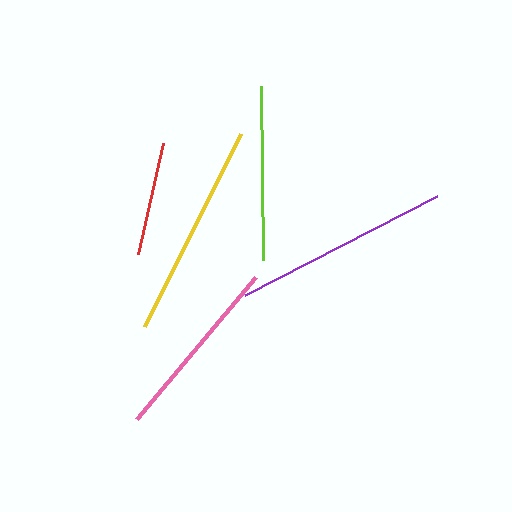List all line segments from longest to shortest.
From longest to shortest: yellow, purple, pink, lime, red.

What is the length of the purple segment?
The purple segment is approximately 215 pixels long.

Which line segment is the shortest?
The red line is the shortest at approximately 113 pixels.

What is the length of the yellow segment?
The yellow segment is approximately 216 pixels long.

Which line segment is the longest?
The yellow line is the longest at approximately 216 pixels.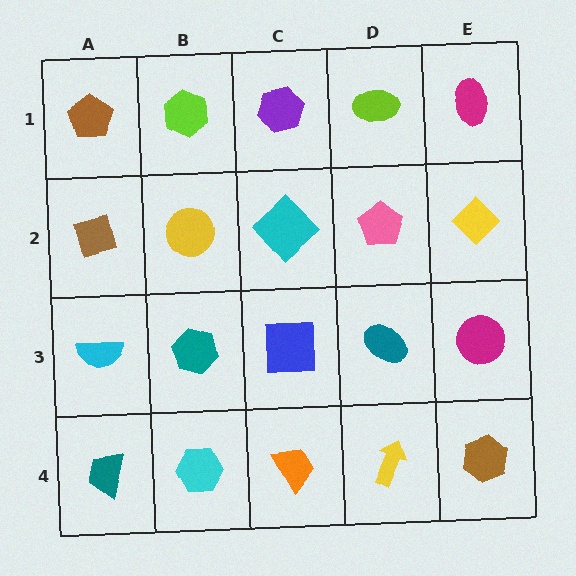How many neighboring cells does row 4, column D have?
3.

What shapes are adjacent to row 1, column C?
A cyan diamond (row 2, column C), a lime hexagon (row 1, column B), a lime ellipse (row 1, column D).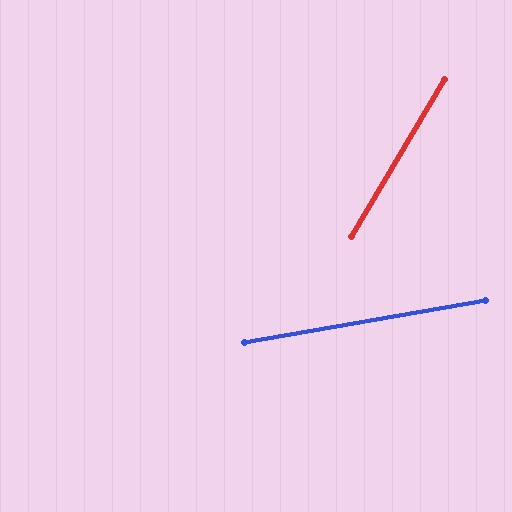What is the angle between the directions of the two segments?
Approximately 49 degrees.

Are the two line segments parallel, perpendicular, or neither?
Neither parallel nor perpendicular — they differ by about 49°.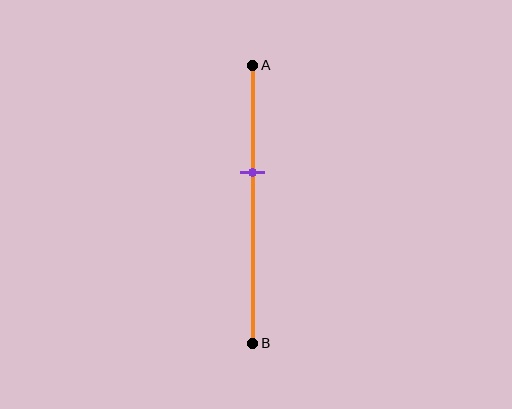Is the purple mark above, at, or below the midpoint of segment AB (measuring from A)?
The purple mark is above the midpoint of segment AB.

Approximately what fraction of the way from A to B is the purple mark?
The purple mark is approximately 40% of the way from A to B.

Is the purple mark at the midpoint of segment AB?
No, the mark is at about 40% from A, not at the 50% midpoint.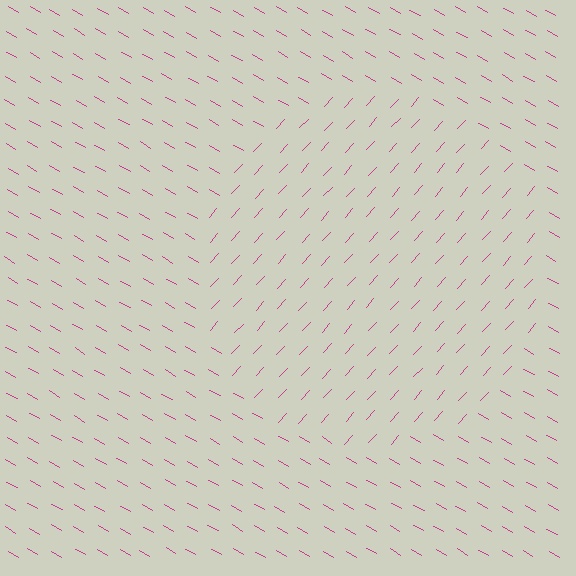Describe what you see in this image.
The image is filled with small magenta line segments. A circle region in the image has lines oriented differently from the surrounding lines, creating a visible texture boundary.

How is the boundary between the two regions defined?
The boundary is defined purely by a change in line orientation (approximately 77 degrees difference). All lines are the same color and thickness.